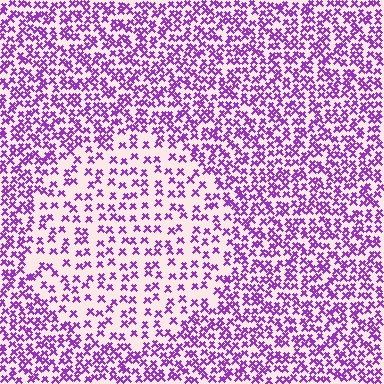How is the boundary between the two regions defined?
The boundary is defined by a change in element density (approximately 2.0x ratio). All elements are the same color, size, and shape.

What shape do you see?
I see a circle.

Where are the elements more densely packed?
The elements are more densely packed outside the circle boundary.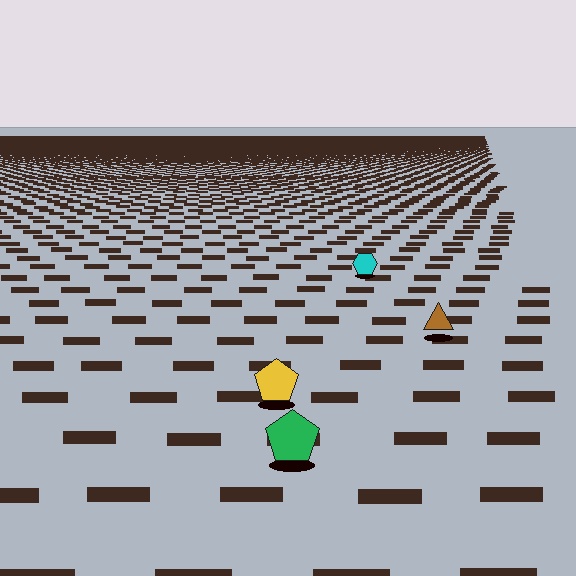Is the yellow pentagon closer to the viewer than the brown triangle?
Yes. The yellow pentagon is closer — you can tell from the texture gradient: the ground texture is coarser near it.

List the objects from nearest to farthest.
From nearest to farthest: the green pentagon, the yellow pentagon, the brown triangle, the cyan hexagon.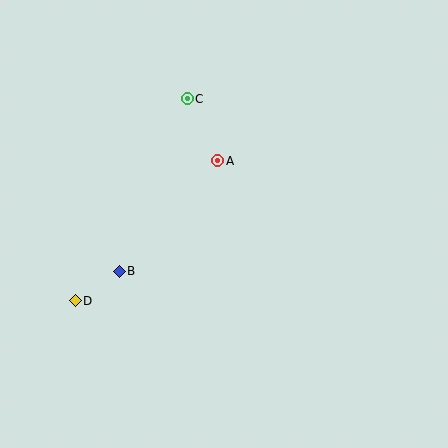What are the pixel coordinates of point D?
Point D is at (75, 301).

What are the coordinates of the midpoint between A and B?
The midpoint between A and B is at (168, 216).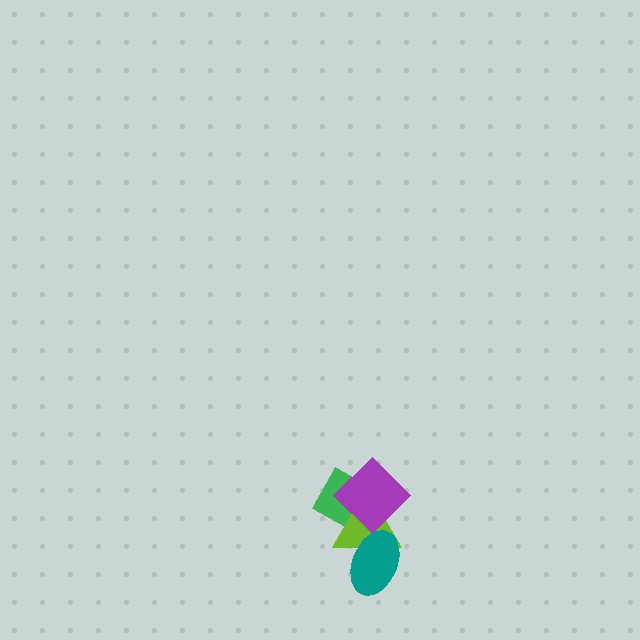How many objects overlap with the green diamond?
2 objects overlap with the green diamond.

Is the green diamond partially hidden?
Yes, it is partially covered by another shape.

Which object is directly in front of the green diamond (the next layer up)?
The lime triangle is directly in front of the green diamond.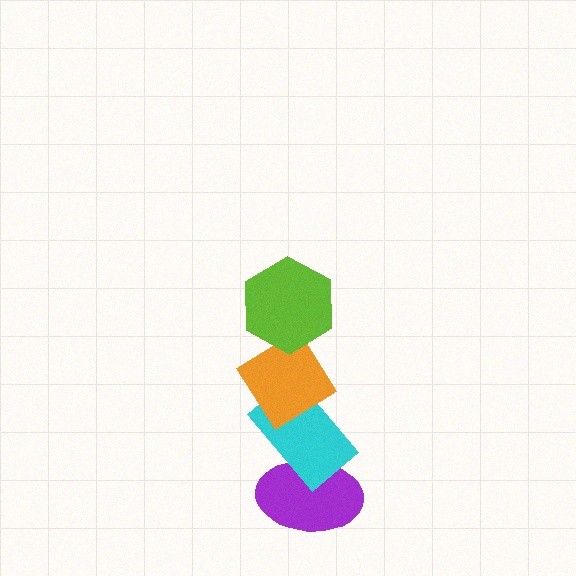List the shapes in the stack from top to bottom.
From top to bottom: the lime hexagon, the orange diamond, the cyan rectangle, the purple ellipse.